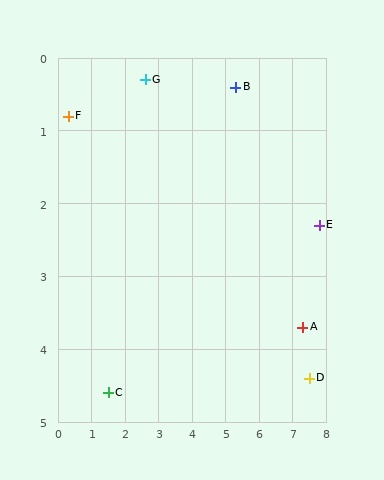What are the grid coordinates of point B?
Point B is at approximately (5.3, 0.4).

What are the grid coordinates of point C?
Point C is at approximately (1.5, 4.6).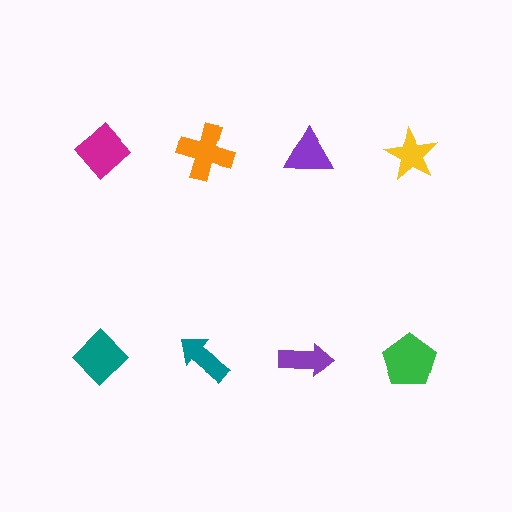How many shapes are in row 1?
4 shapes.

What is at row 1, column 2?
An orange cross.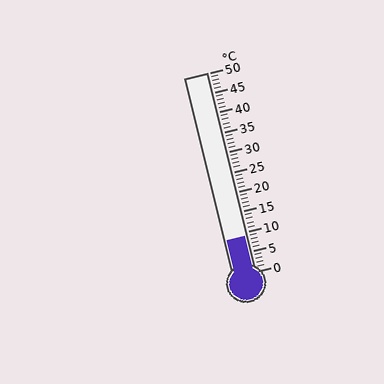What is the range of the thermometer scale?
The thermometer scale ranges from 0°C to 50°C.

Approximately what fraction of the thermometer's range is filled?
The thermometer is filled to approximately 20% of its range.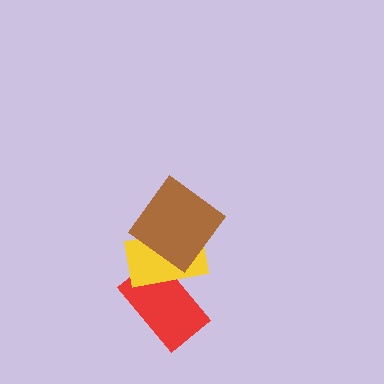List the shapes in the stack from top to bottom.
From top to bottom: the brown diamond, the yellow rectangle, the red rectangle.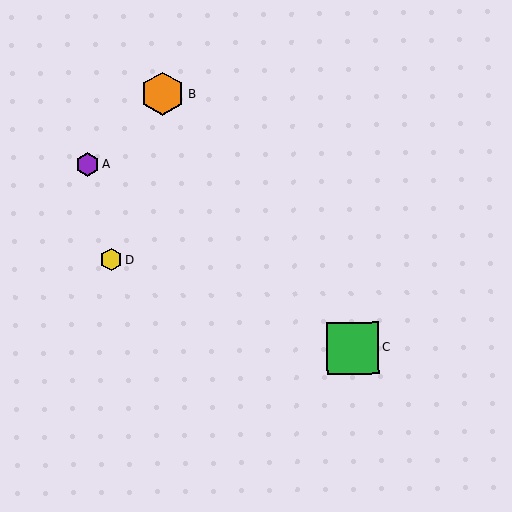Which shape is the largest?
The green square (labeled C) is the largest.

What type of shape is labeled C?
Shape C is a green square.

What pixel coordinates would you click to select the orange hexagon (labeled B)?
Click at (163, 94) to select the orange hexagon B.